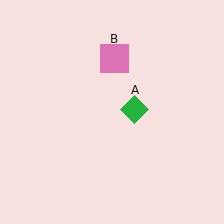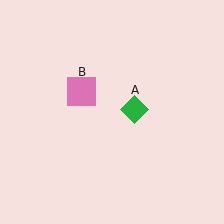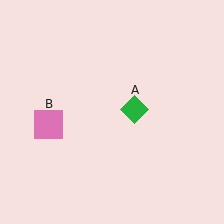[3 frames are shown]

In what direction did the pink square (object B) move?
The pink square (object B) moved down and to the left.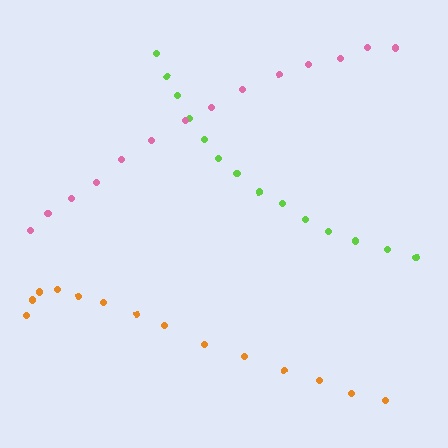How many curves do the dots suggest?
There are 3 distinct paths.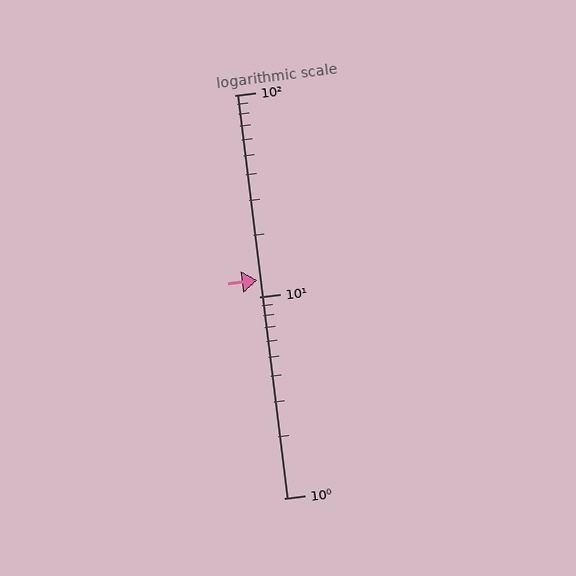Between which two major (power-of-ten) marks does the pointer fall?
The pointer is between 10 and 100.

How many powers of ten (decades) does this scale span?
The scale spans 2 decades, from 1 to 100.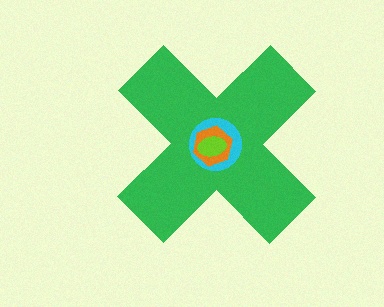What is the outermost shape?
The green cross.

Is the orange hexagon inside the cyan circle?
Yes.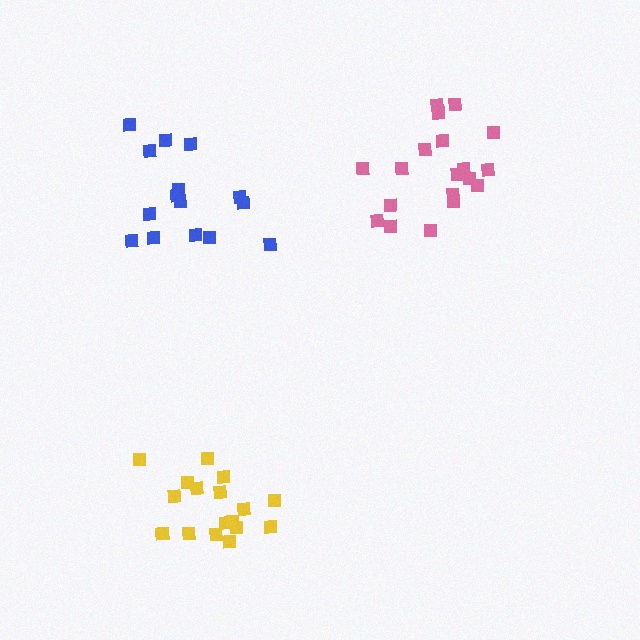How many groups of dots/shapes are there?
There are 3 groups.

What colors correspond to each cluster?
The clusters are colored: pink, yellow, blue.